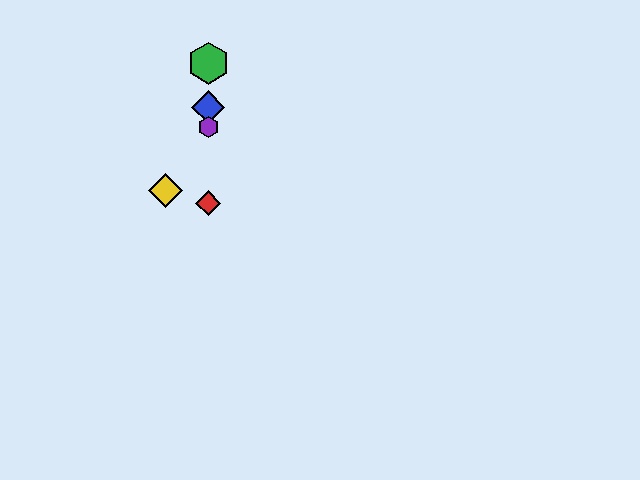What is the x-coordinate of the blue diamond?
The blue diamond is at x≈208.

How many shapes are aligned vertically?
4 shapes (the red diamond, the blue diamond, the green hexagon, the purple hexagon) are aligned vertically.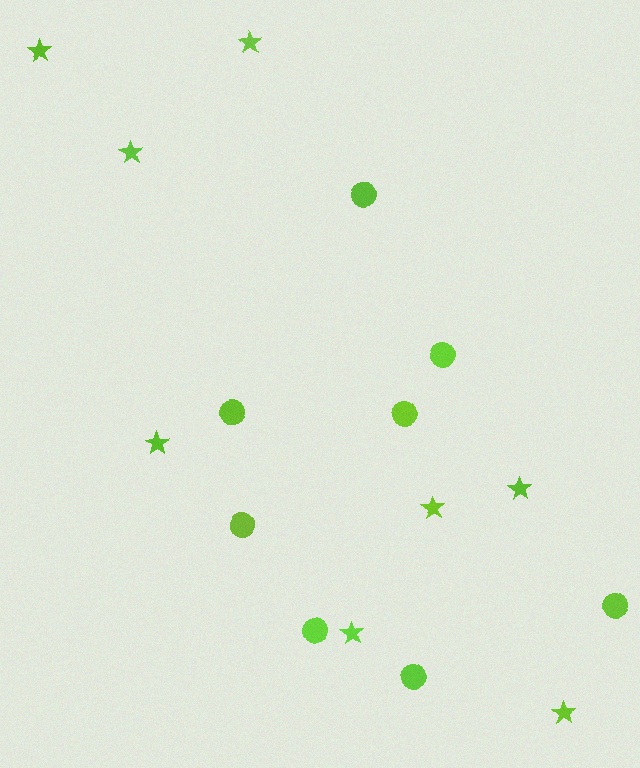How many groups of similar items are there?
There are 2 groups: one group of stars (8) and one group of circles (8).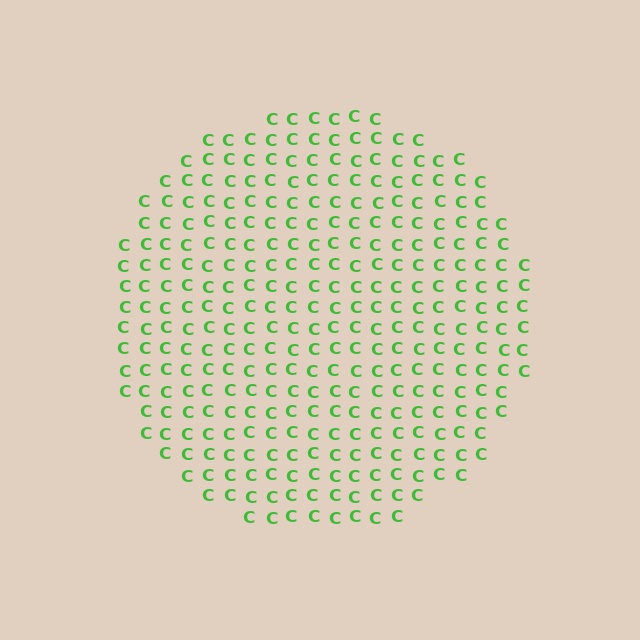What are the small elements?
The small elements are letter C's.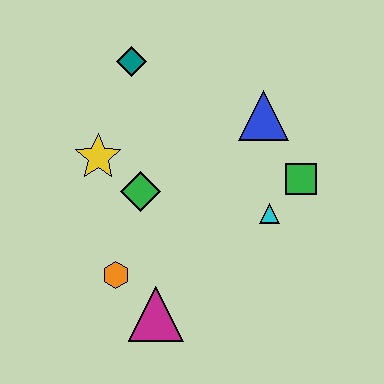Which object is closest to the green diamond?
The yellow star is closest to the green diamond.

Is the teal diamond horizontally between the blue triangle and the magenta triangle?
No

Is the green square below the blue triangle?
Yes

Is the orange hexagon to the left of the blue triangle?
Yes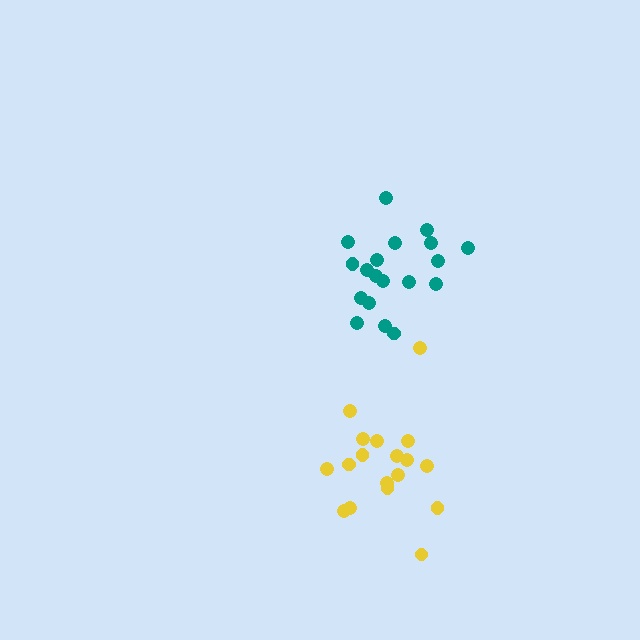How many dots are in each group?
Group 1: 19 dots, Group 2: 18 dots (37 total).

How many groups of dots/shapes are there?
There are 2 groups.